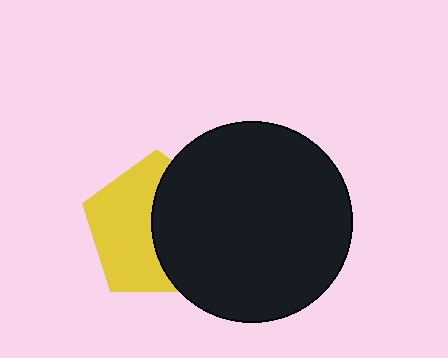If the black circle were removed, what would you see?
You would see the complete yellow pentagon.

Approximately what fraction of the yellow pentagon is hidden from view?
Roughly 48% of the yellow pentagon is hidden behind the black circle.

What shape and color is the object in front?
The object in front is a black circle.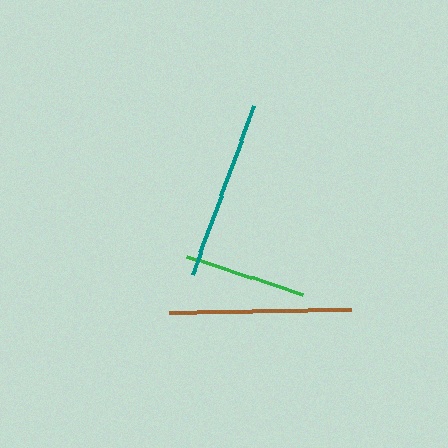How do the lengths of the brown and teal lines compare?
The brown and teal lines are approximately the same length.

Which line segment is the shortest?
The green line is the shortest at approximately 123 pixels.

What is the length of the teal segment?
The teal segment is approximately 179 pixels long.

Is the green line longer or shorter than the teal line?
The teal line is longer than the green line.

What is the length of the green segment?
The green segment is approximately 123 pixels long.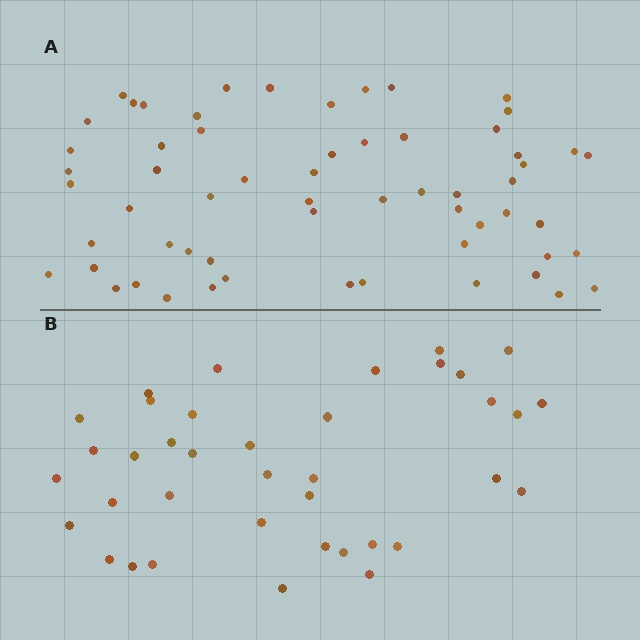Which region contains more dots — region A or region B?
Region A (the top region) has more dots.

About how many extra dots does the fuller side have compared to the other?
Region A has approximately 20 more dots than region B.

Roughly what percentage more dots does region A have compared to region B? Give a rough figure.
About 60% more.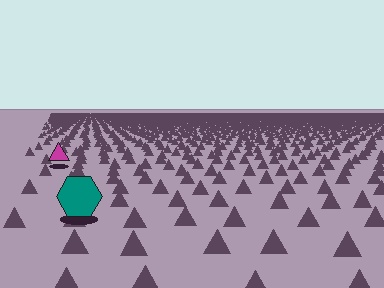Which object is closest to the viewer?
The teal hexagon is closest. The texture marks near it are larger and more spread out.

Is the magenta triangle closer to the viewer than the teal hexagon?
No. The teal hexagon is closer — you can tell from the texture gradient: the ground texture is coarser near it.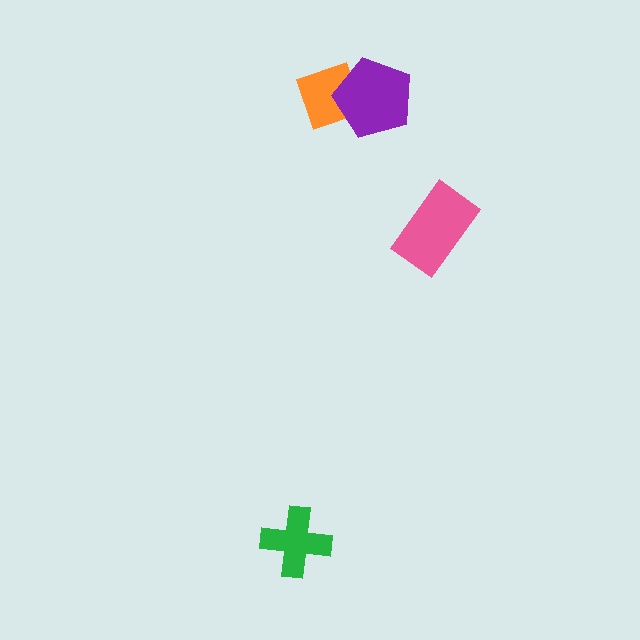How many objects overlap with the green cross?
0 objects overlap with the green cross.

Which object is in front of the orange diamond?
The purple pentagon is in front of the orange diamond.